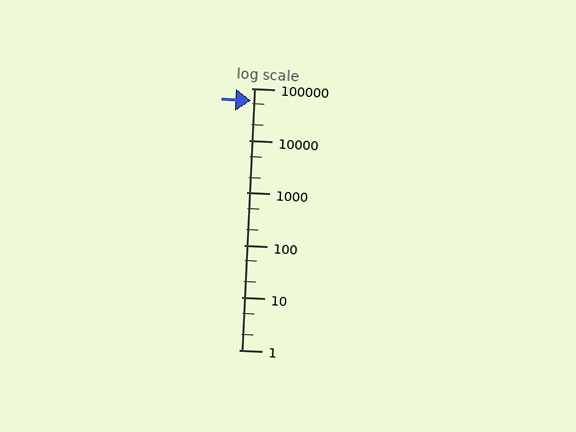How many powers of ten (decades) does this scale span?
The scale spans 5 decades, from 1 to 100000.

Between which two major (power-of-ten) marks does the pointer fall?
The pointer is between 10000 and 100000.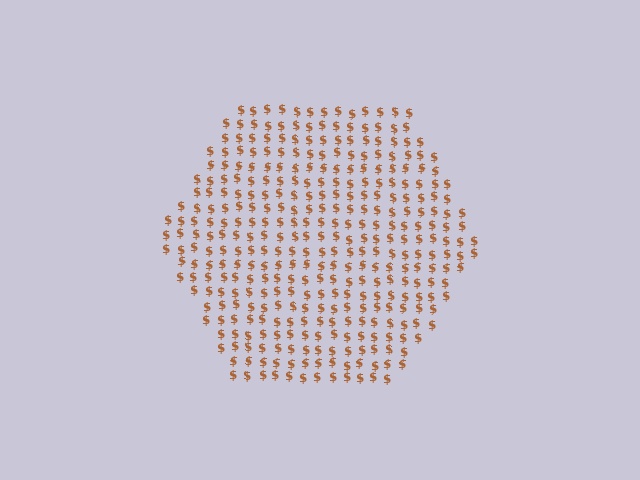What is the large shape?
The large shape is a hexagon.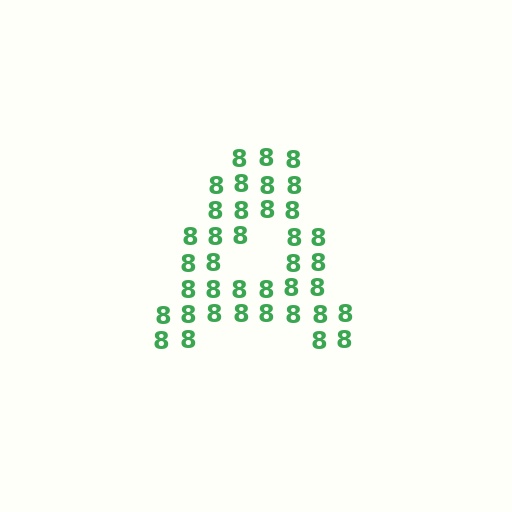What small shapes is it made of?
It is made of small digit 8's.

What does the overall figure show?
The overall figure shows the letter A.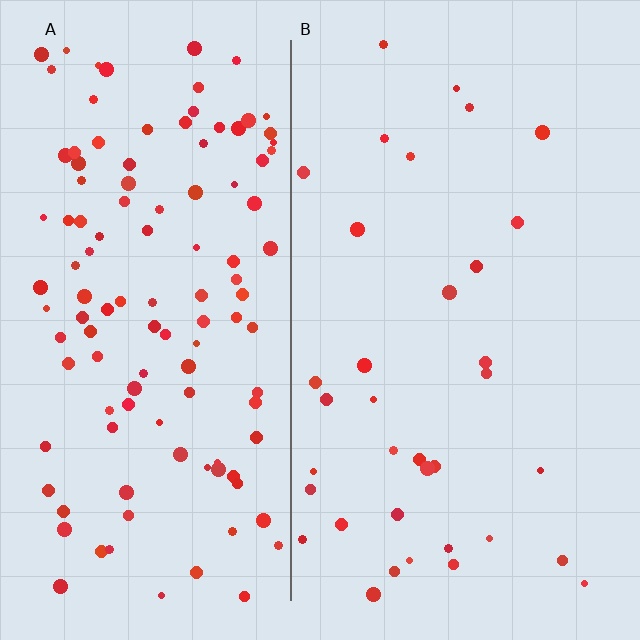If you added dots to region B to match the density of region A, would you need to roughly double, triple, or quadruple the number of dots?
Approximately triple.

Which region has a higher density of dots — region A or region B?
A (the left).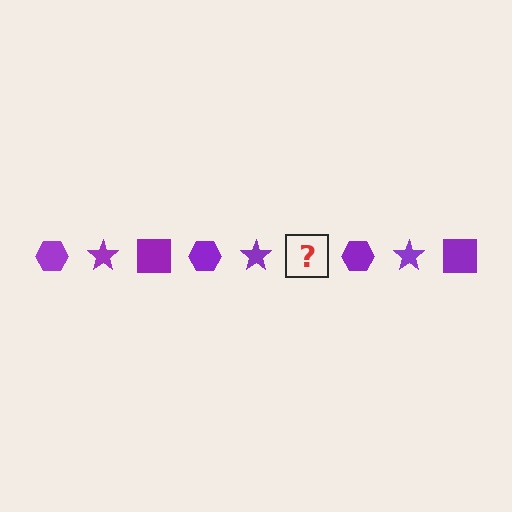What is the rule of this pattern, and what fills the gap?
The rule is that the pattern cycles through hexagon, star, square shapes in purple. The gap should be filled with a purple square.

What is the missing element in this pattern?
The missing element is a purple square.